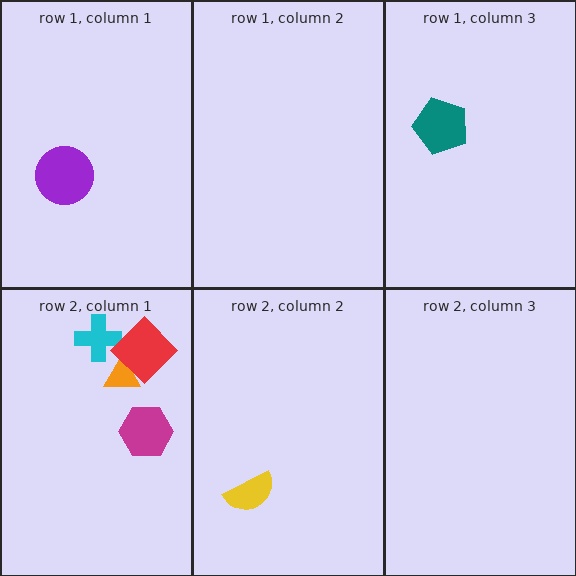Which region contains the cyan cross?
The row 2, column 1 region.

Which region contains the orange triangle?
The row 2, column 1 region.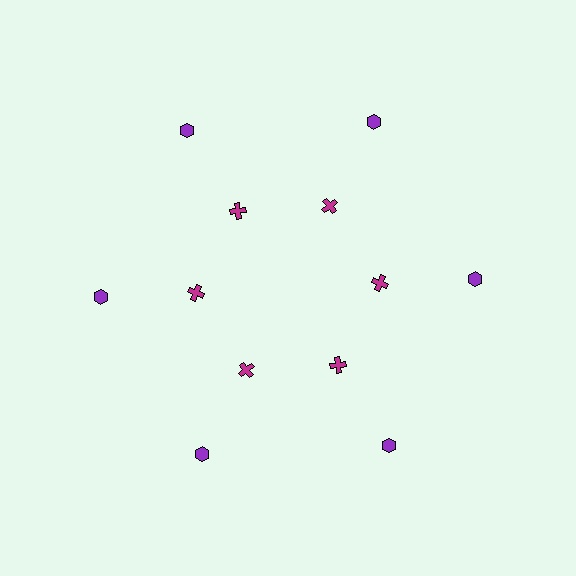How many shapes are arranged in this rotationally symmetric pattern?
There are 12 shapes, arranged in 6 groups of 2.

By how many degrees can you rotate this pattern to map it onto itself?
The pattern maps onto itself every 60 degrees of rotation.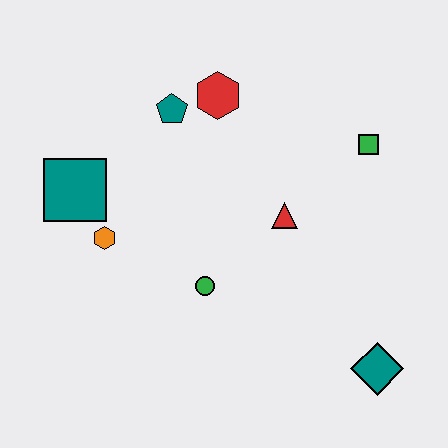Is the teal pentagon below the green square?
No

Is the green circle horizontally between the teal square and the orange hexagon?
No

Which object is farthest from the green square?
The teal square is farthest from the green square.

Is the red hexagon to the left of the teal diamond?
Yes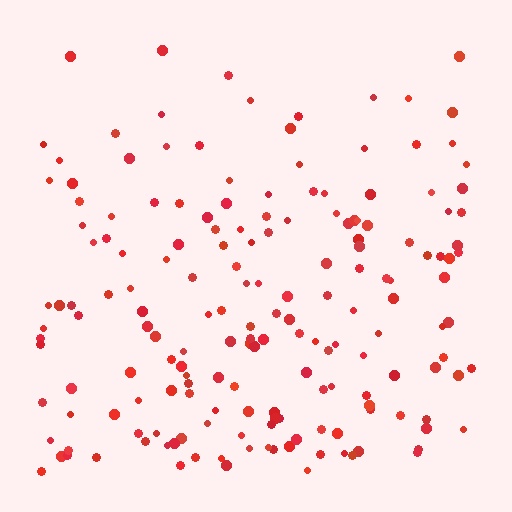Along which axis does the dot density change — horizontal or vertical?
Vertical.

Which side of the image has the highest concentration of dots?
The bottom.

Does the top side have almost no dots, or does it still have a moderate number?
Still a moderate number, just noticeably fewer than the bottom.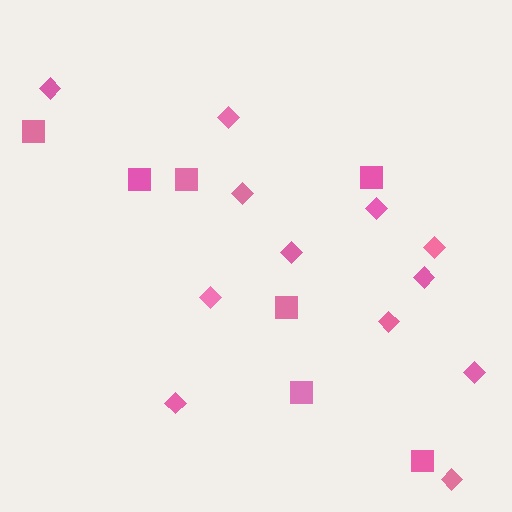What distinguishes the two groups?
There are 2 groups: one group of diamonds (12) and one group of squares (7).